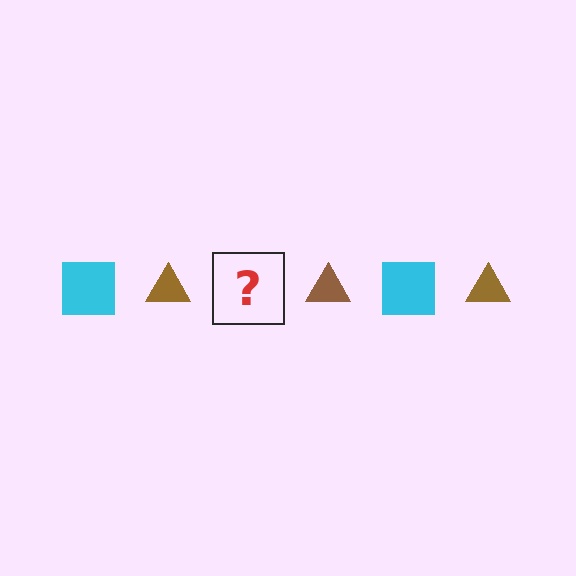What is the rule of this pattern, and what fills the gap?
The rule is that the pattern alternates between cyan square and brown triangle. The gap should be filled with a cyan square.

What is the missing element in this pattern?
The missing element is a cyan square.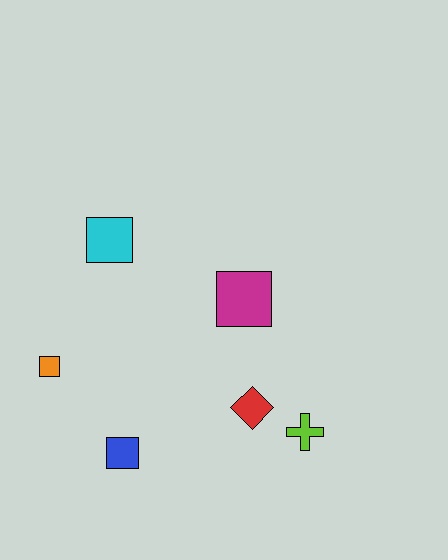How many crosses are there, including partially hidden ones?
There is 1 cross.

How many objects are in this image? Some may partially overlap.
There are 6 objects.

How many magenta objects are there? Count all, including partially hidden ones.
There is 1 magenta object.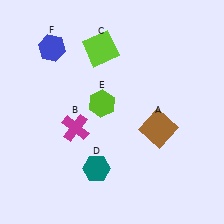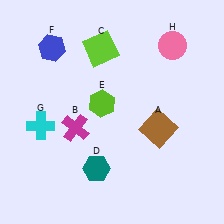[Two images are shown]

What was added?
A cyan cross (G), a pink circle (H) were added in Image 2.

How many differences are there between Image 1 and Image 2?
There are 2 differences between the two images.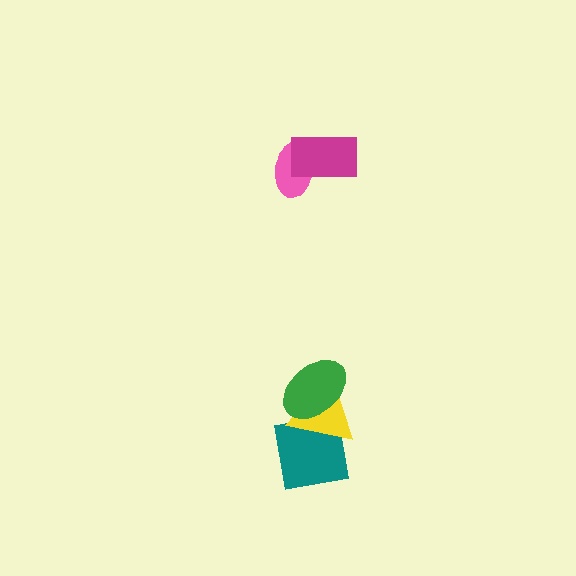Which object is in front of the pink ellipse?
The magenta rectangle is in front of the pink ellipse.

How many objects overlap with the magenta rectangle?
1 object overlaps with the magenta rectangle.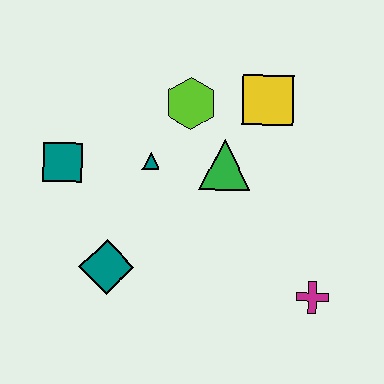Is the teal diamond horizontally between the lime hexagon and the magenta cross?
No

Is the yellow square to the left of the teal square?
No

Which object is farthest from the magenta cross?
The teal square is farthest from the magenta cross.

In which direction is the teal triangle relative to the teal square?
The teal triangle is to the right of the teal square.